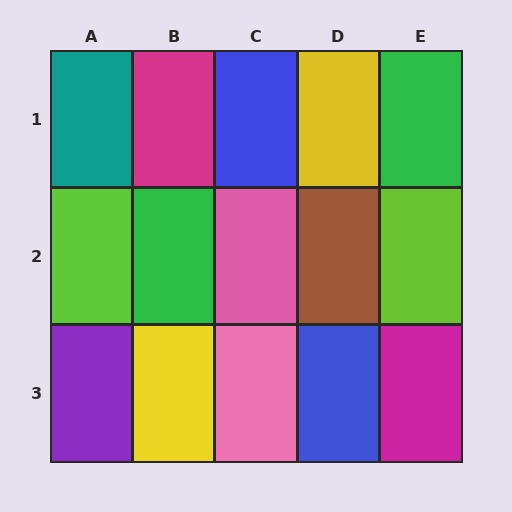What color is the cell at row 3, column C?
Pink.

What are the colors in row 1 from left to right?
Teal, magenta, blue, yellow, green.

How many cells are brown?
1 cell is brown.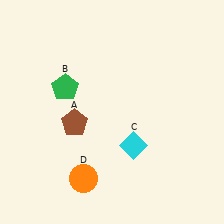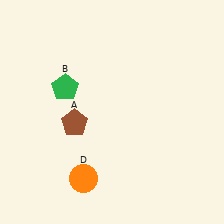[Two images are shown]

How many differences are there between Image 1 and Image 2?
There is 1 difference between the two images.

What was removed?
The cyan diamond (C) was removed in Image 2.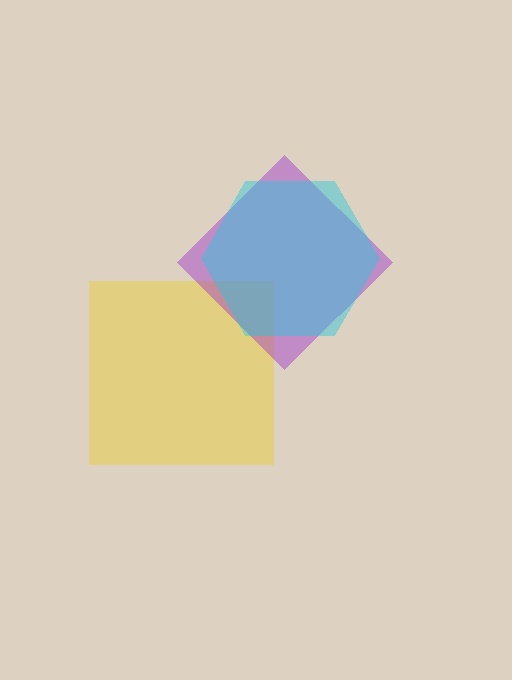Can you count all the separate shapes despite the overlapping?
Yes, there are 3 separate shapes.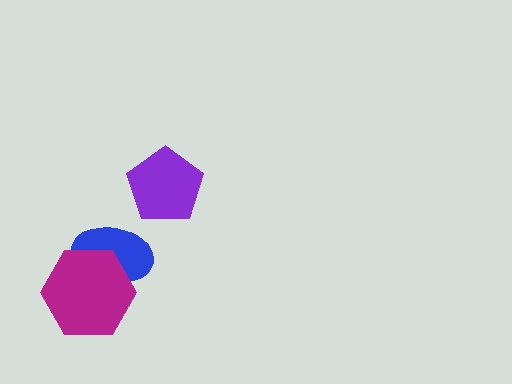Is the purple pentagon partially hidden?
No, no other shape covers it.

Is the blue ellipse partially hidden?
Yes, it is partially covered by another shape.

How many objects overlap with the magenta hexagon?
1 object overlaps with the magenta hexagon.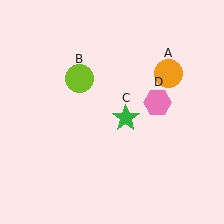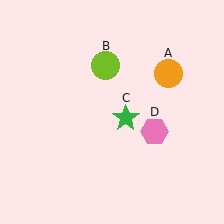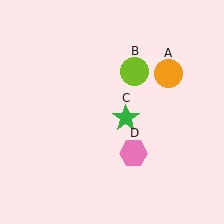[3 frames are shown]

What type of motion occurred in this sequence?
The lime circle (object B), pink hexagon (object D) rotated clockwise around the center of the scene.